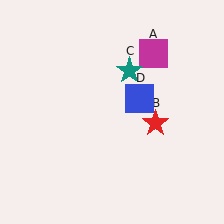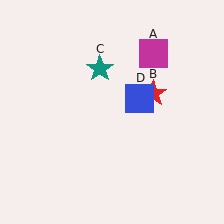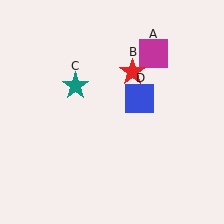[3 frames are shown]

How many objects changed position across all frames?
2 objects changed position: red star (object B), teal star (object C).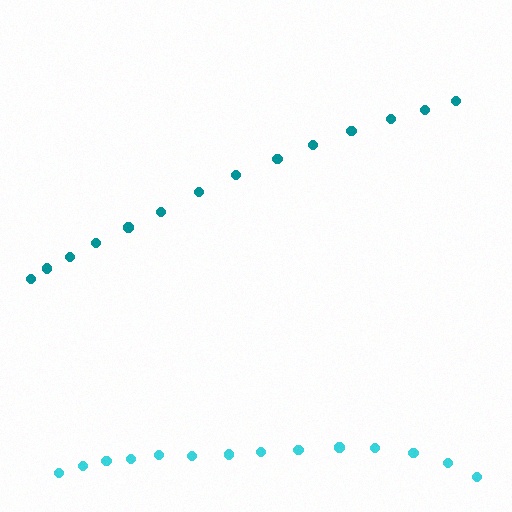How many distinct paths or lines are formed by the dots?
There are 2 distinct paths.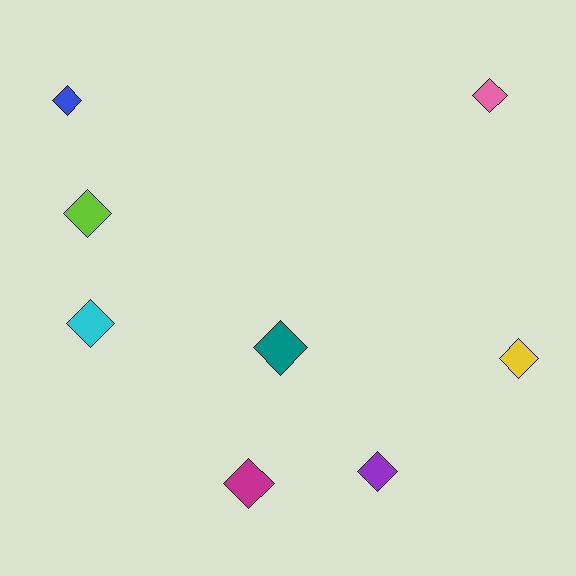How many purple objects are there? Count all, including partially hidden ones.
There is 1 purple object.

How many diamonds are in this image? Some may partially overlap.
There are 8 diamonds.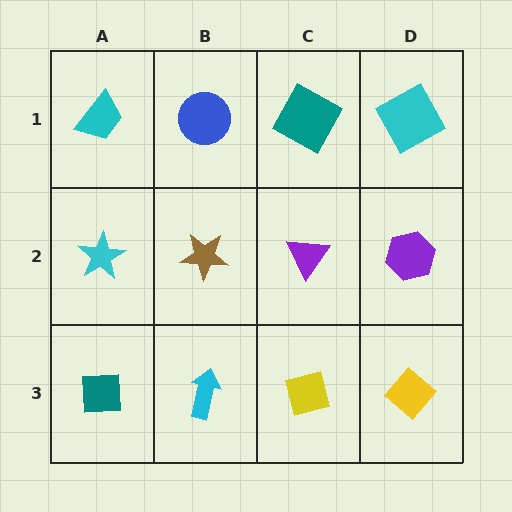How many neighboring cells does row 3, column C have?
3.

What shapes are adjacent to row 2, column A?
A cyan trapezoid (row 1, column A), a teal square (row 3, column A), a brown star (row 2, column B).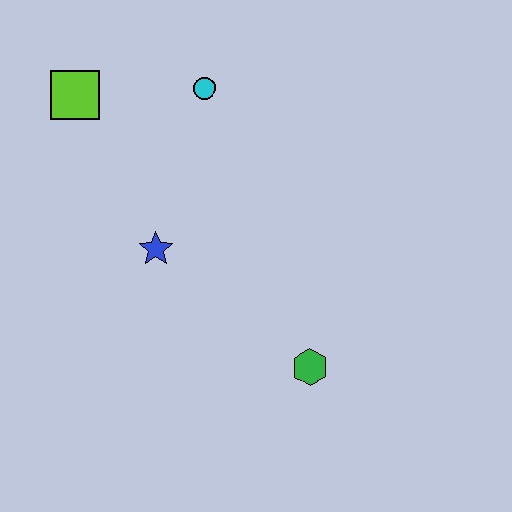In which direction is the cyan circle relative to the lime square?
The cyan circle is to the right of the lime square.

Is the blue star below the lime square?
Yes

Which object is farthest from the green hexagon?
The lime square is farthest from the green hexagon.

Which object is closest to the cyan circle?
The lime square is closest to the cyan circle.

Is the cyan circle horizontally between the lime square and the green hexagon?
Yes